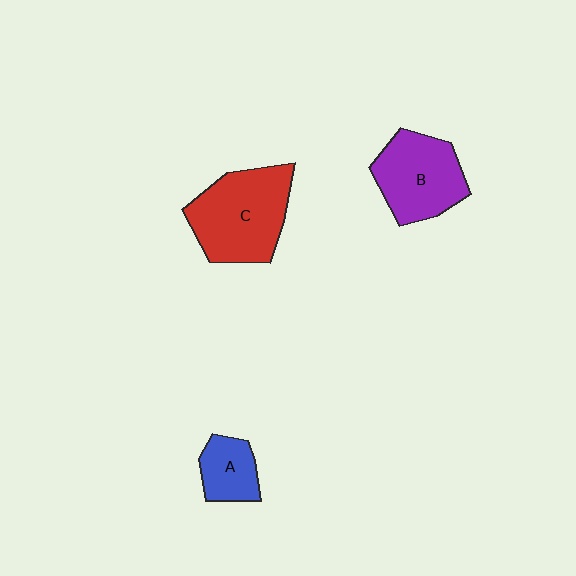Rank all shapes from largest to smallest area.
From largest to smallest: C (red), B (purple), A (blue).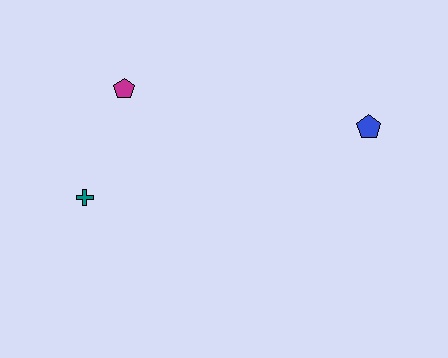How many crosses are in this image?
There is 1 cross.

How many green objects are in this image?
There are no green objects.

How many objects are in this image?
There are 3 objects.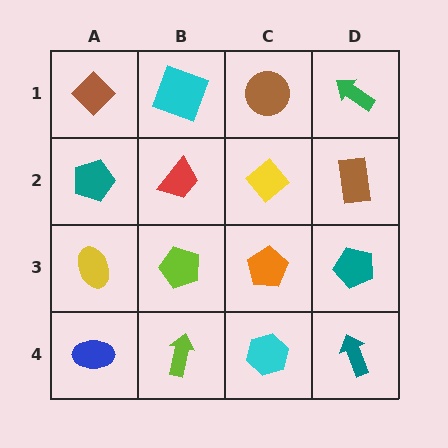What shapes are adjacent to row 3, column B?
A red trapezoid (row 2, column B), a lime arrow (row 4, column B), a yellow ellipse (row 3, column A), an orange pentagon (row 3, column C).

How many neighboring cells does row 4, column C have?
3.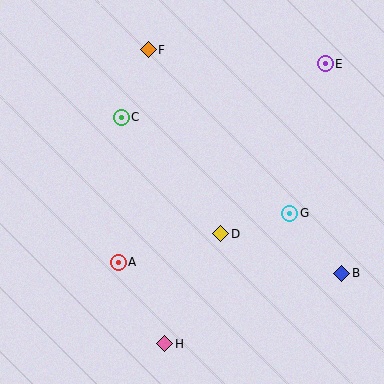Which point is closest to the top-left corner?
Point F is closest to the top-left corner.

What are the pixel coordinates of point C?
Point C is at (121, 117).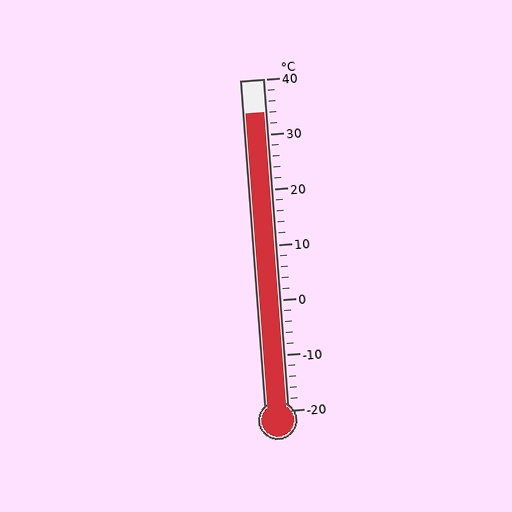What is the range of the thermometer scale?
The thermometer scale ranges from -20°C to 40°C.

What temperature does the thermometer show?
The thermometer shows approximately 34°C.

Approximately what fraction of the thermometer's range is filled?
The thermometer is filled to approximately 90% of its range.